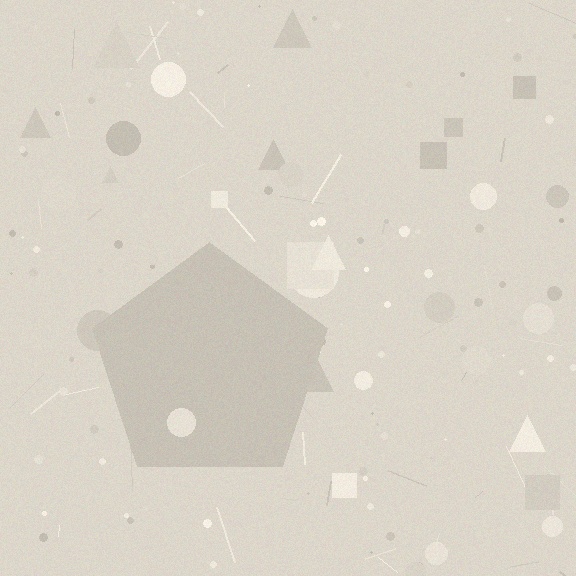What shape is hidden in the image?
A pentagon is hidden in the image.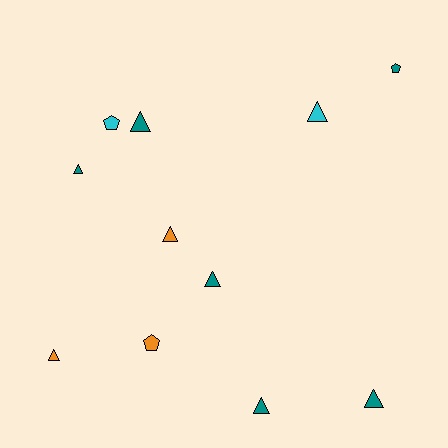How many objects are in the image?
There are 11 objects.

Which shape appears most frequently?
Triangle, with 8 objects.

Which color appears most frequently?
Teal, with 6 objects.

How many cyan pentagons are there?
There is 1 cyan pentagon.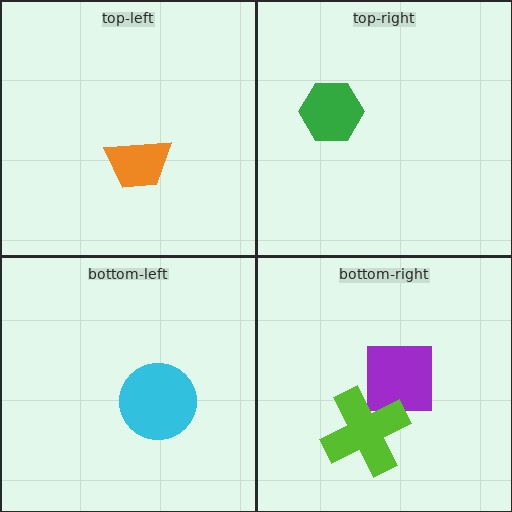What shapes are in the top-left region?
The orange trapezoid.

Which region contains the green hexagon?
The top-right region.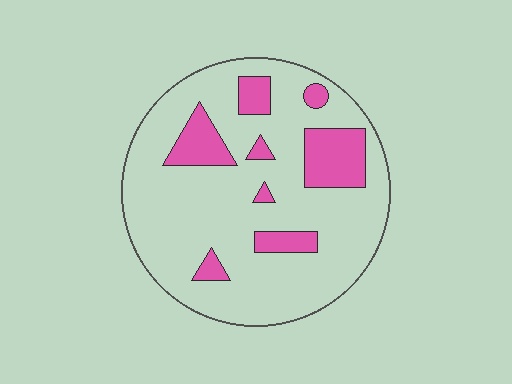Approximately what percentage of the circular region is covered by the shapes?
Approximately 20%.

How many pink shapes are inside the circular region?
8.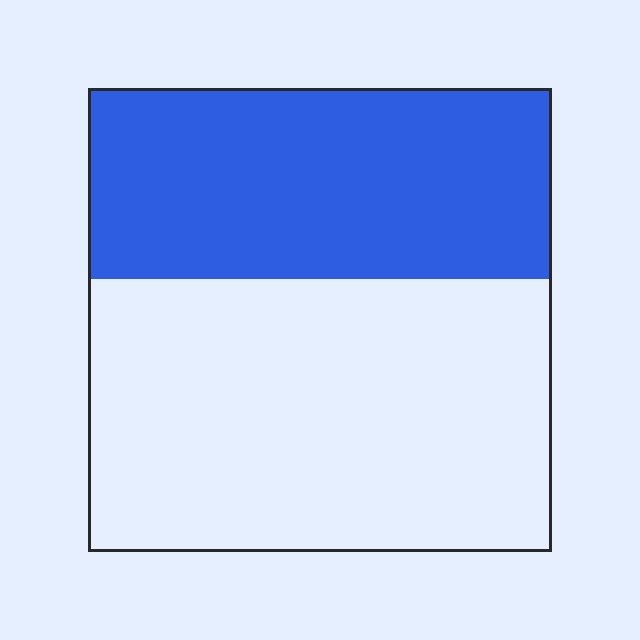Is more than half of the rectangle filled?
No.